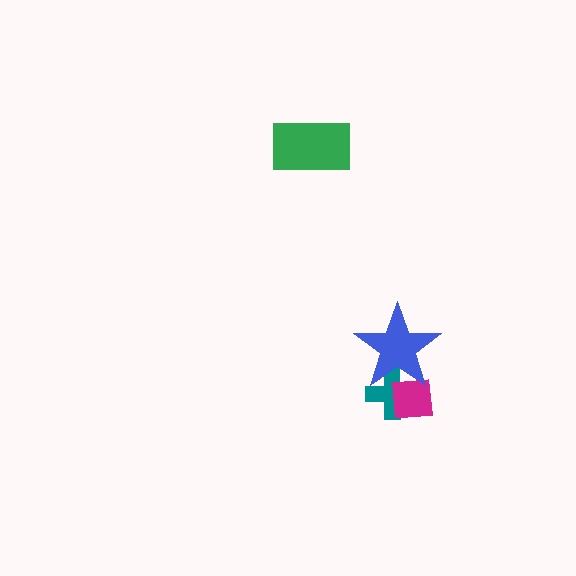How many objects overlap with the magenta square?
2 objects overlap with the magenta square.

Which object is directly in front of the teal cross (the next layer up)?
The magenta square is directly in front of the teal cross.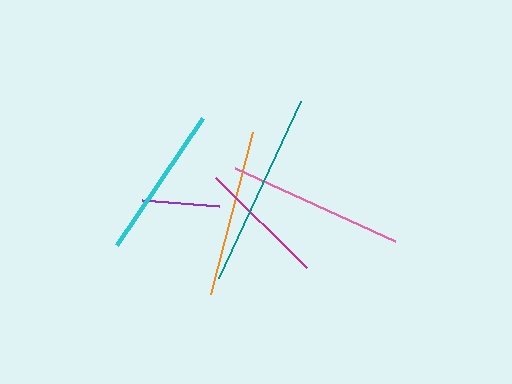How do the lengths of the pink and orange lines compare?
The pink and orange lines are approximately the same length.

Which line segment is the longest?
The teal line is the longest at approximately 195 pixels.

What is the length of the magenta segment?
The magenta segment is approximately 128 pixels long.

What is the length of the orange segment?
The orange segment is approximately 168 pixels long.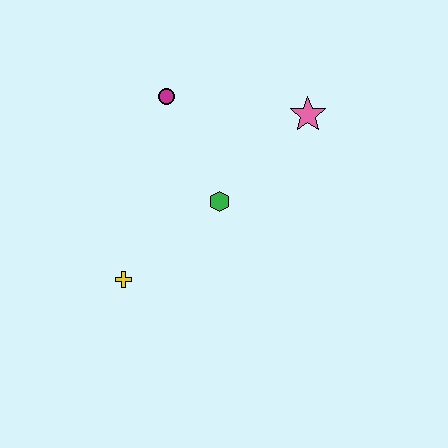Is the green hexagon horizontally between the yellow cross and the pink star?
Yes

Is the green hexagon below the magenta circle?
Yes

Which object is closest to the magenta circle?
The green hexagon is closest to the magenta circle.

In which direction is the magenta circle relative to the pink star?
The magenta circle is to the left of the pink star.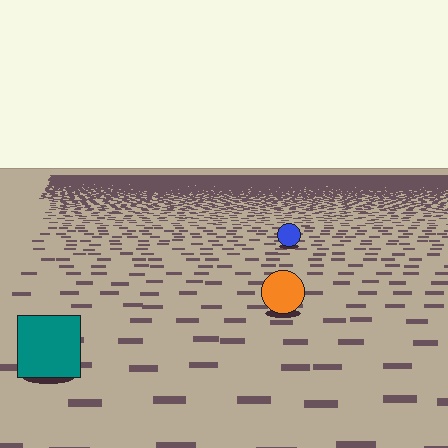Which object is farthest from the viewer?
The blue circle is farthest from the viewer. It appears smaller and the ground texture around it is denser.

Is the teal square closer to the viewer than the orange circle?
Yes. The teal square is closer — you can tell from the texture gradient: the ground texture is coarser near it.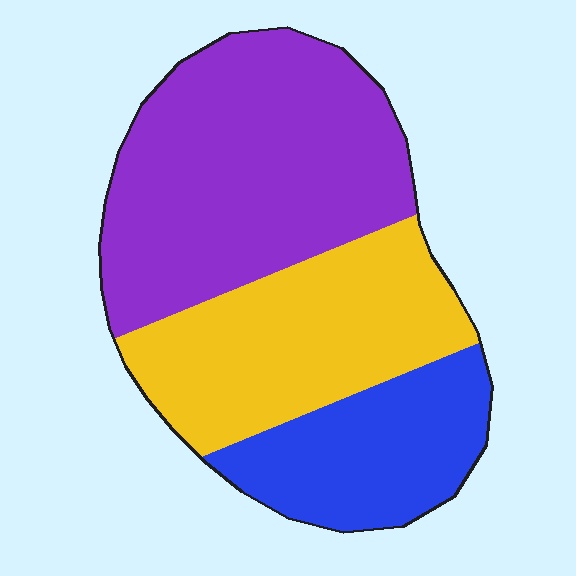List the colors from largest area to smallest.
From largest to smallest: purple, yellow, blue.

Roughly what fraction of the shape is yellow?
Yellow covers 32% of the shape.